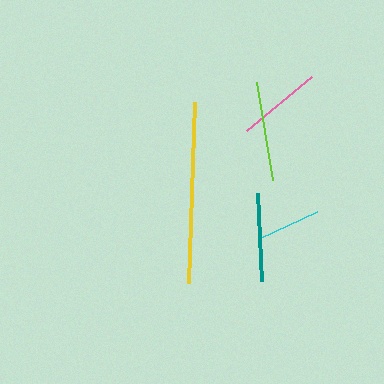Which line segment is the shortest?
The cyan line is the shortest at approximately 63 pixels.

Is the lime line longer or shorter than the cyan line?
The lime line is longer than the cyan line.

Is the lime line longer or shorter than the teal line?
The lime line is longer than the teal line.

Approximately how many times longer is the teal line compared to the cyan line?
The teal line is approximately 1.4 times the length of the cyan line.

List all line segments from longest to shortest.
From longest to shortest: yellow, lime, teal, pink, cyan.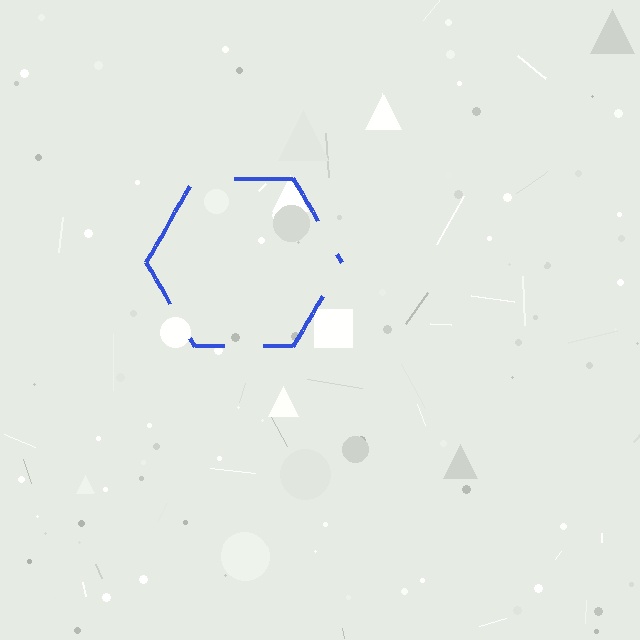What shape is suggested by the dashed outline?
The dashed outline suggests a hexagon.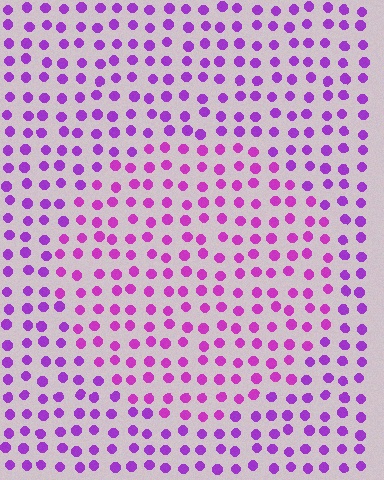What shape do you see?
I see a circle.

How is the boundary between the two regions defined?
The boundary is defined purely by a slight shift in hue (about 21 degrees). Spacing, size, and orientation are identical on both sides.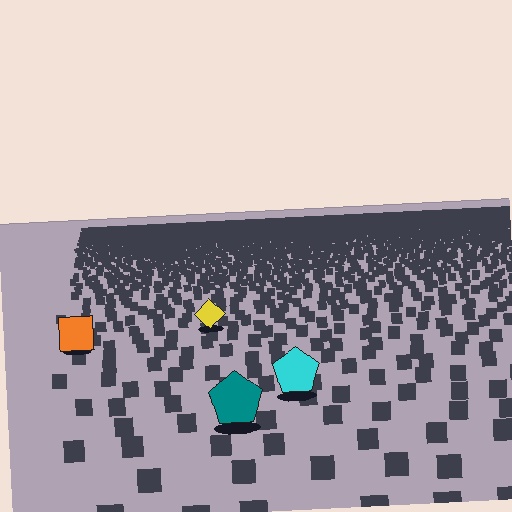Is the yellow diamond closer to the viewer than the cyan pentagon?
No. The cyan pentagon is closer — you can tell from the texture gradient: the ground texture is coarser near it.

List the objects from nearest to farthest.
From nearest to farthest: the teal pentagon, the cyan pentagon, the orange square, the yellow diamond.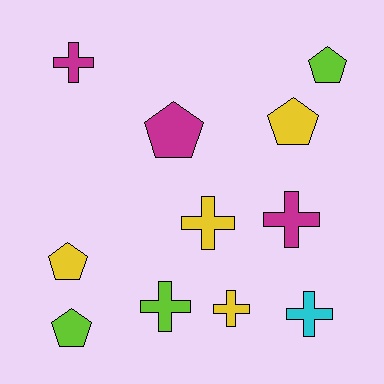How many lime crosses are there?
There is 1 lime cross.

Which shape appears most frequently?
Cross, with 6 objects.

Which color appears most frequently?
Yellow, with 4 objects.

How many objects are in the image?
There are 11 objects.